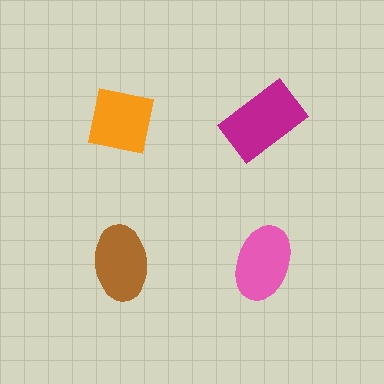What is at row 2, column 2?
A pink ellipse.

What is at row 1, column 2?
A magenta rectangle.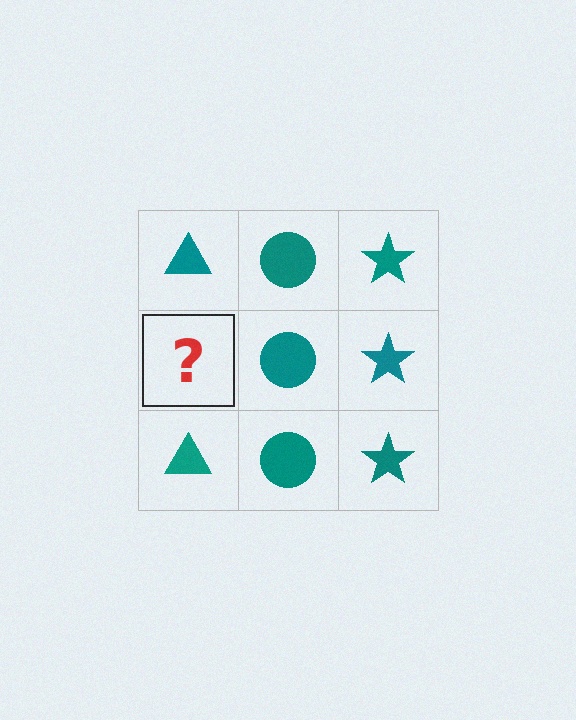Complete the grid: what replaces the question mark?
The question mark should be replaced with a teal triangle.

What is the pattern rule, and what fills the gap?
The rule is that each column has a consistent shape. The gap should be filled with a teal triangle.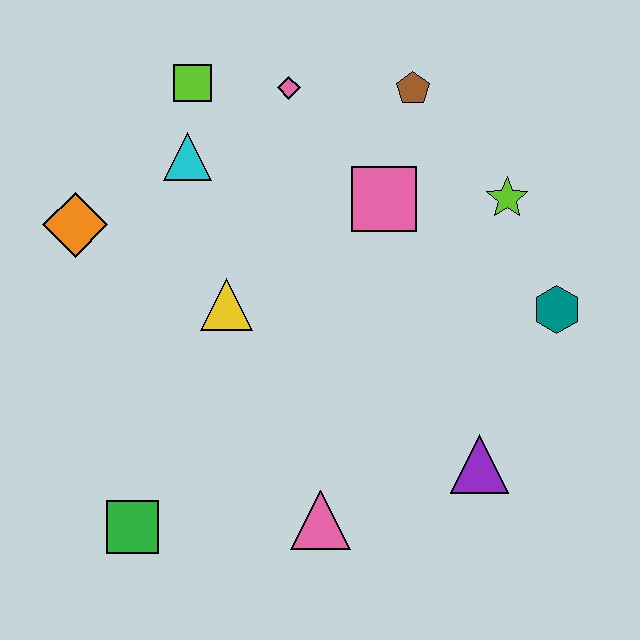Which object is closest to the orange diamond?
The cyan triangle is closest to the orange diamond.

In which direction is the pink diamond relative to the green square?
The pink diamond is above the green square.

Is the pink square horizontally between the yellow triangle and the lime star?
Yes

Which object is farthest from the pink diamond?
The green square is farthest from the pink diamond.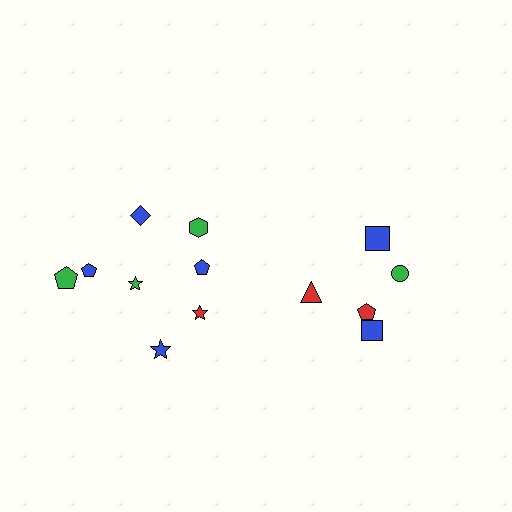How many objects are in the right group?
There are 5 objects.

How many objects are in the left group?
There are 8 objects.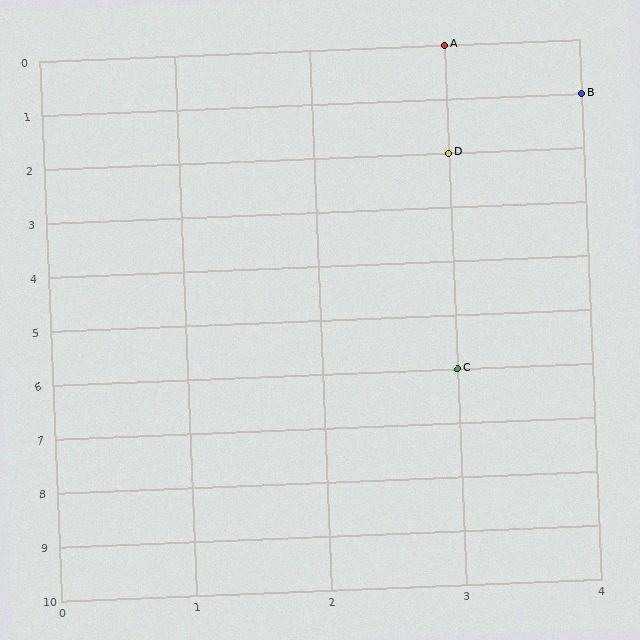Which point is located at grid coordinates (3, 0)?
Point A is at (3, 0).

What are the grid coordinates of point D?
Point D is at grid coordinates (3, 2).